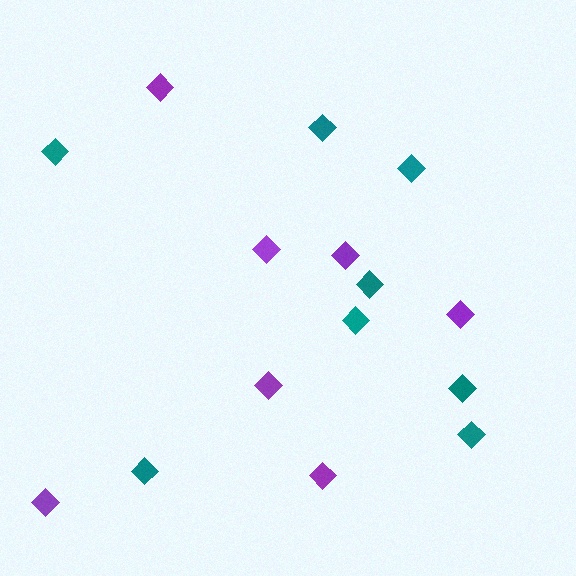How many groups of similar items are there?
There are 2 groups: one group of purple diamonds (7) and one group of teal diamonds (8).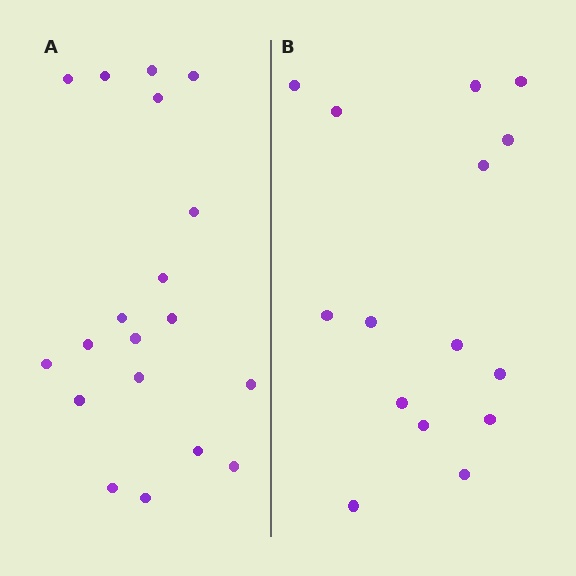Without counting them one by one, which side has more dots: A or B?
Region A (the left region) has more dots.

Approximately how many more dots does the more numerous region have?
Region A has about 4 more dots than region B.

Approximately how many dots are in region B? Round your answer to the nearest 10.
About 20 dots. (The exact count is 15, which rounds to 20.)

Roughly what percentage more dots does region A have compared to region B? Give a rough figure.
About 25% more.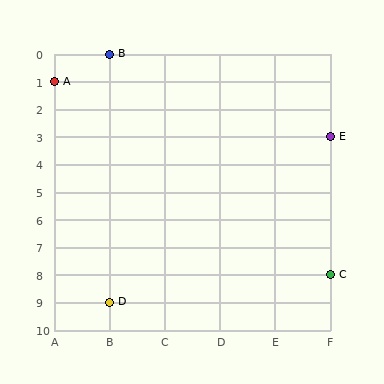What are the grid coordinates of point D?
Point D is at grid coordinates (B, 9).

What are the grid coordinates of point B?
Point B is at grid coordinates (B, 0).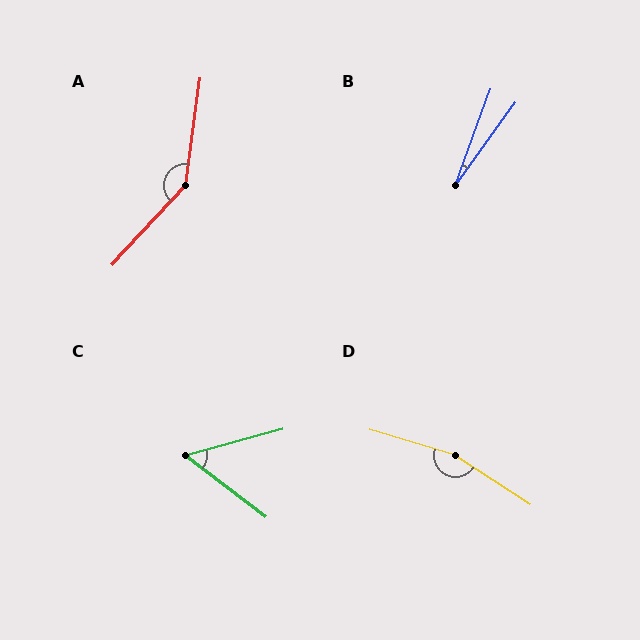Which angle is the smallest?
B, at approximately 16 degrees.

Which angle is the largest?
D, at approximately 164 degrees.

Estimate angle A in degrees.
Approximately 145 degrees.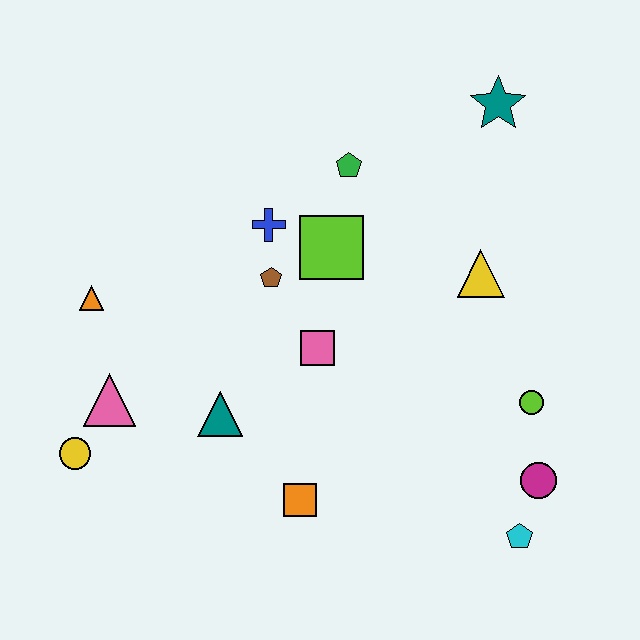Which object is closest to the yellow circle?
The pink triangle is closest to the yellow circle.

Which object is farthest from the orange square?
The teal star is farthest from the orange square.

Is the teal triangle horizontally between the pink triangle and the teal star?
Yes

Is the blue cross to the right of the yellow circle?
Yes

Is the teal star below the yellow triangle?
No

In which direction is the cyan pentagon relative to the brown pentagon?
The cyan pentagon is below the brown pentagon.